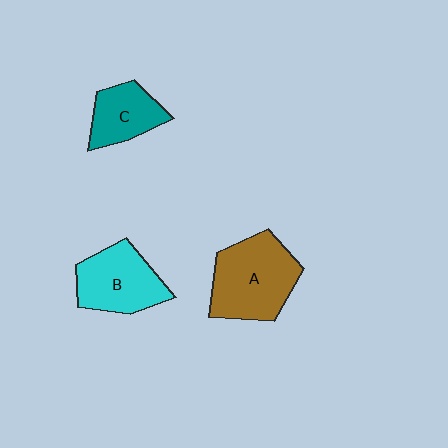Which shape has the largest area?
Shape A (brown).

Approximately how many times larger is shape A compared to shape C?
Approximately 1.7 times.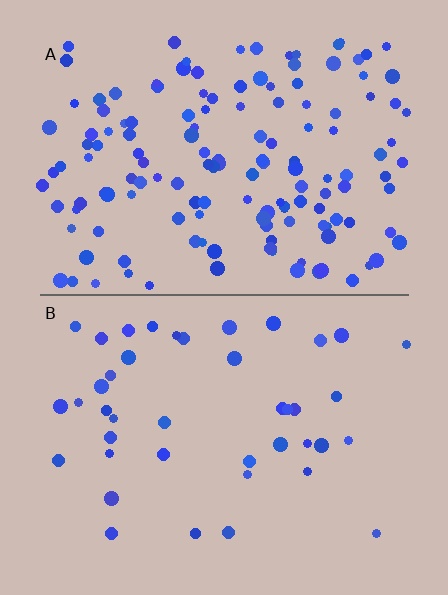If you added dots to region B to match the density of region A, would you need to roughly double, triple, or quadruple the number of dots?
Approximately triple.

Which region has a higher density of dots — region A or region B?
A (the top).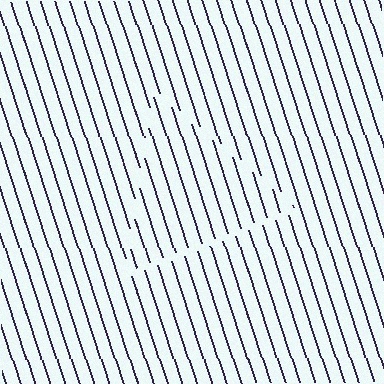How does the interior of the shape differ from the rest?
The interior of the shape contains the same grating, shifted by half a period — the contour is defined by the phase discontinuity where line-ends from the inner and outer gratings abut.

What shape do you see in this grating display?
An illusory triangle. The interior of the shape contains the same grating, shifted by half a period — the contour is defined by the phase discontinuity where line-ends from the inner and outer gratings abut.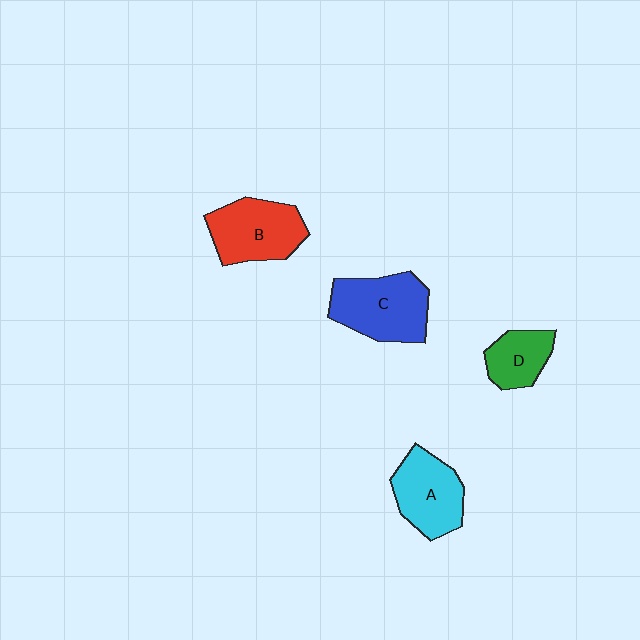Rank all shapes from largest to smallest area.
From largest to smallest: C (blue), B (red), A (cyan), D (green).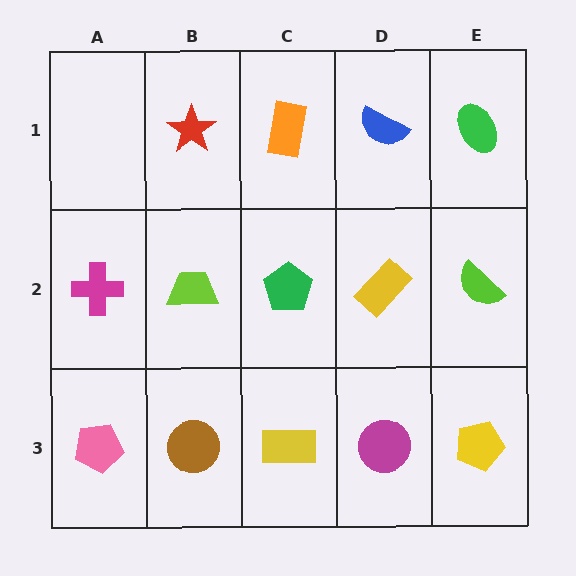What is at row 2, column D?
A yellow rectangle.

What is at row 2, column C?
A green pentagon.